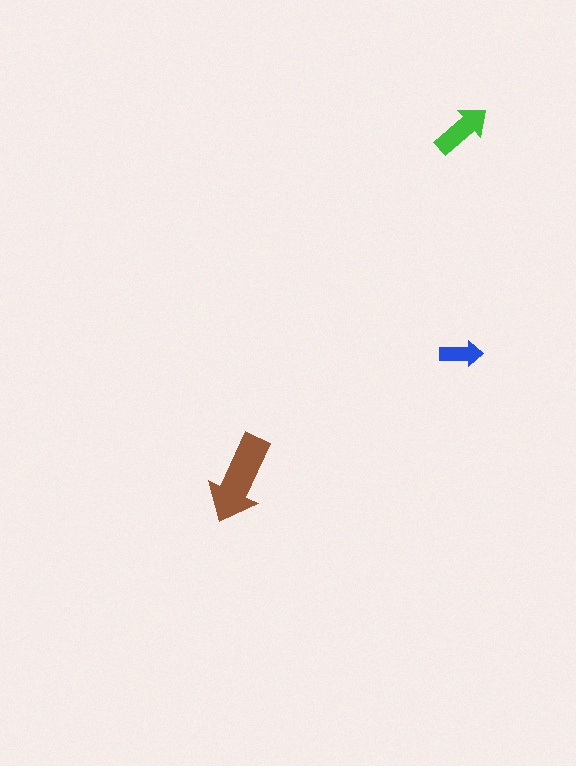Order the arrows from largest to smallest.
the brown one, the green one, the blue one.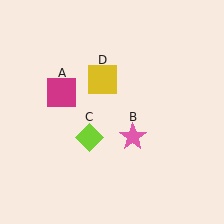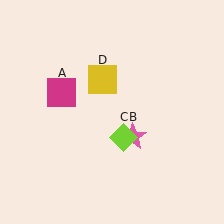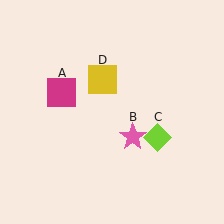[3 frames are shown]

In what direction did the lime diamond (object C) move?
The lime diamond (object C) moved right.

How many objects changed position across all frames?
1 object changed position: lime diamond (object C).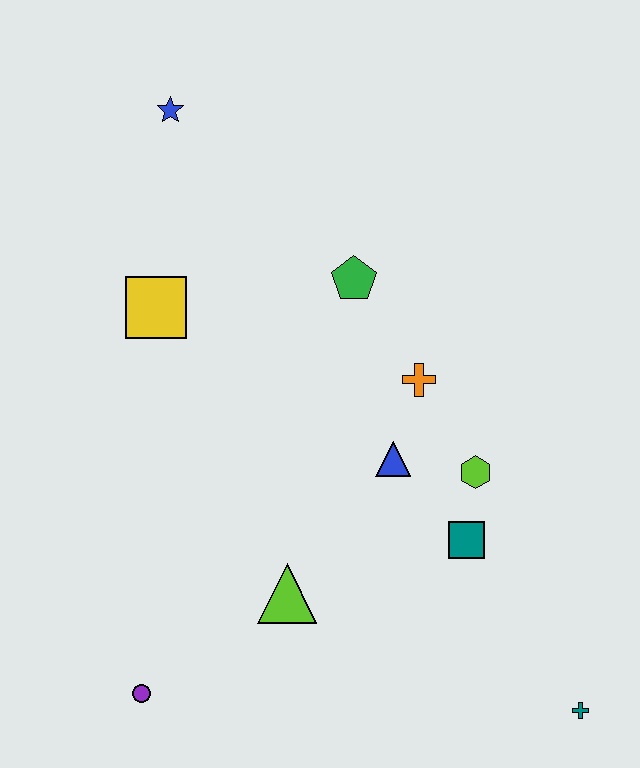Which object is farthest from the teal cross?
The blue star is farthest from the teal cross.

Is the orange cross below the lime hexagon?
No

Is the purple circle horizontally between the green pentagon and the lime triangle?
No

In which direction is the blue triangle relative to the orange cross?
The blue triangle is below the orange cross.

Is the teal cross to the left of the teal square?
No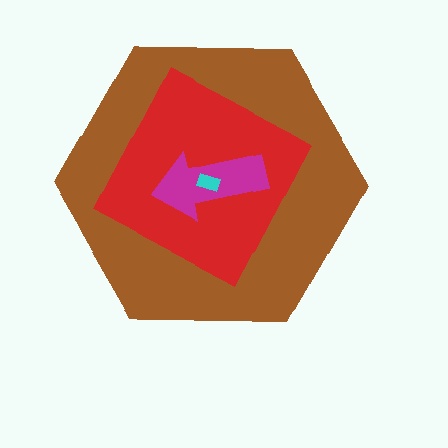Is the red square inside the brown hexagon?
Yes.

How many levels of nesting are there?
4.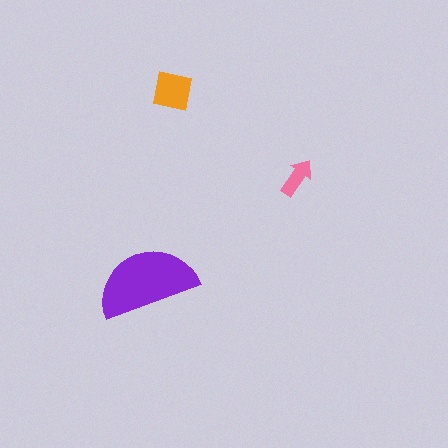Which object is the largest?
The purple semicircle.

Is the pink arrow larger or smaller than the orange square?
Smaller.